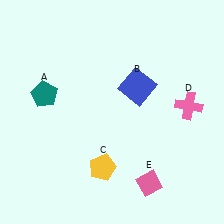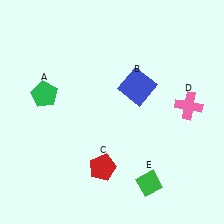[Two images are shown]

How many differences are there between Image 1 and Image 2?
There are 3 differences between the two images.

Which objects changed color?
A changed from teal to green. C changed from yellow to red. E changed from pink to green.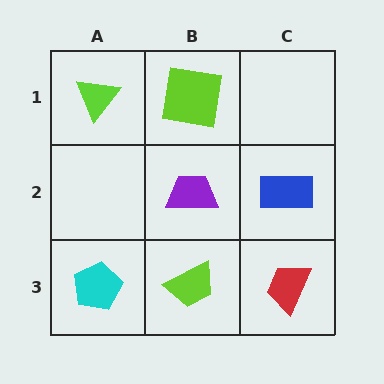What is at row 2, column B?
A purple trapezoid.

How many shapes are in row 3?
3 shapes.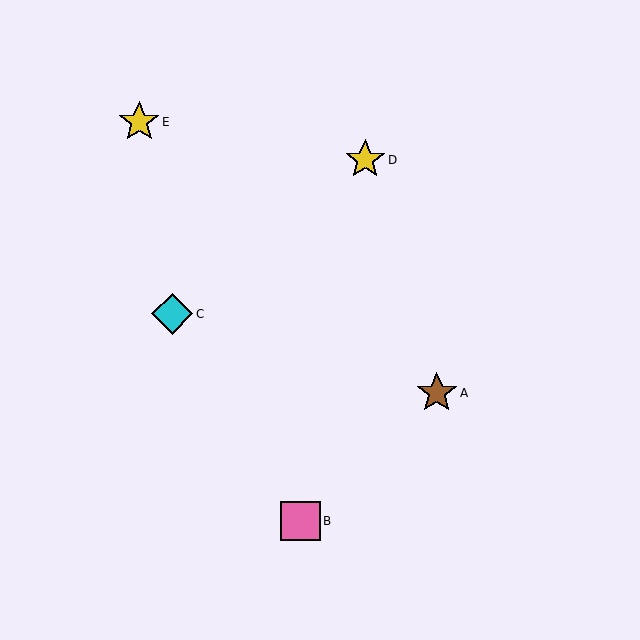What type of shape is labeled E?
Shape E is a yellow star.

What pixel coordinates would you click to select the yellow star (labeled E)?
Click at (139, 122) to select the yellow star E.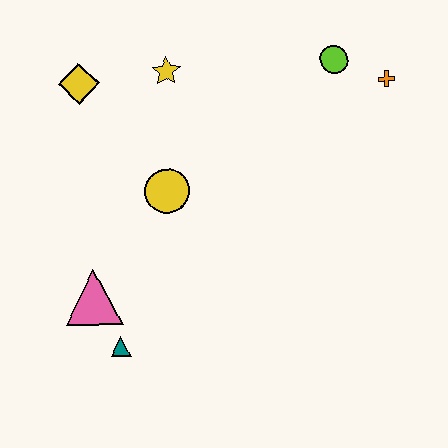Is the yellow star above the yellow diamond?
Yes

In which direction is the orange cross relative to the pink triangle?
The orange cross is to the right of the pink triangle.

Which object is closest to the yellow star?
The yellow diamond is closest to the yellow star.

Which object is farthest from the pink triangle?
The orange cross is farthest from the pink triangle.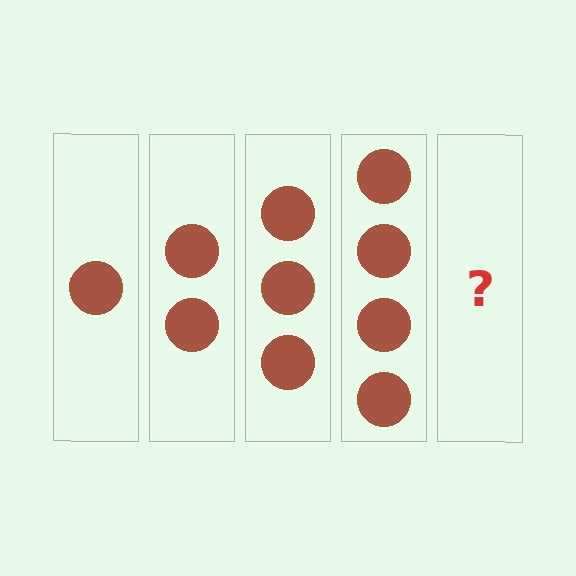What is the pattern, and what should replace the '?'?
The pattern is that each step adds one more circle. The '?' should be 5 circles.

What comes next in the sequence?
The next element should be 5 circles.